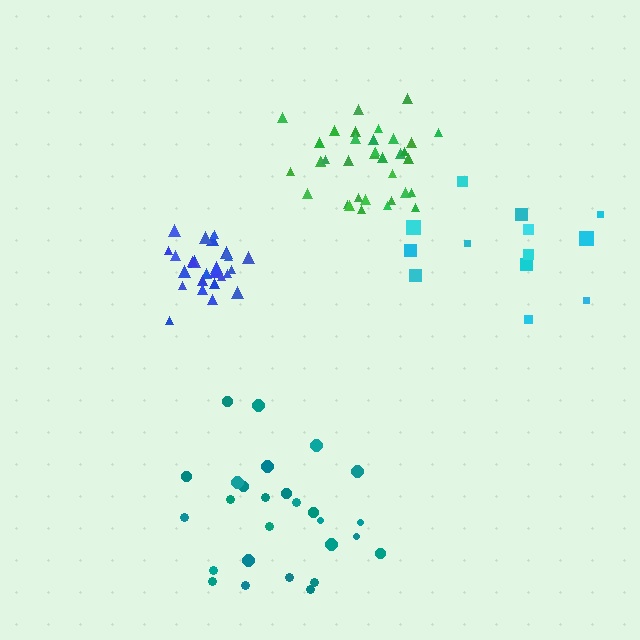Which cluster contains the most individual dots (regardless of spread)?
Green (35).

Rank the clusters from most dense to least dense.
blue, green, teal, cyan.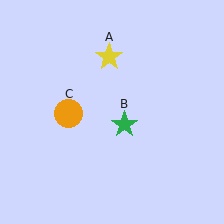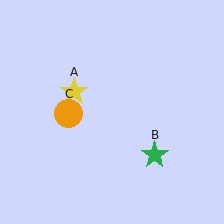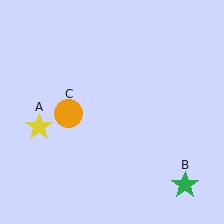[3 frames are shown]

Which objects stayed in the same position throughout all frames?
Orange circle (object C) remained stationary.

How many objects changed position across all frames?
2 objects changed position: yellow star (object A), green star (object B).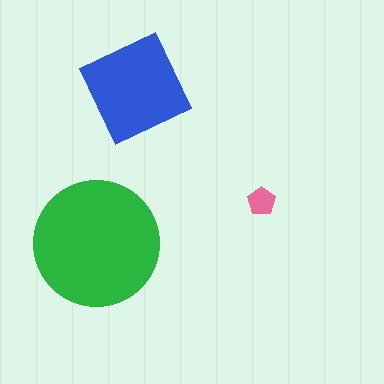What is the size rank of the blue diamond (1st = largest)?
2nd.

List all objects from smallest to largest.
The pink pentagon, the blue diamond, the green circle.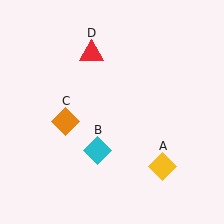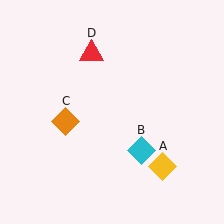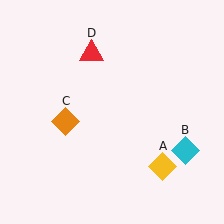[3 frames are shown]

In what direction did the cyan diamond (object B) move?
The cyan diamond (object B) moved right.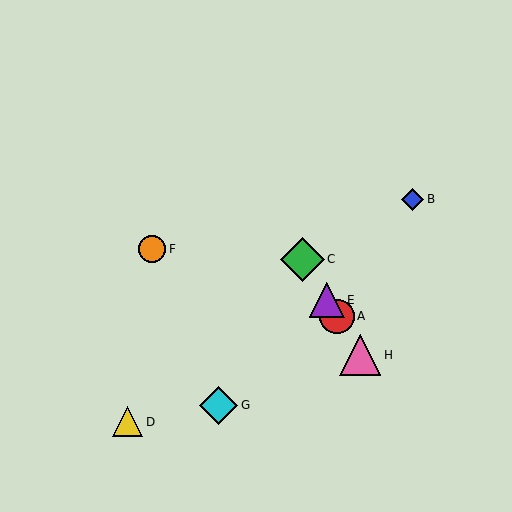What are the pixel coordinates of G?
Object G is at (218, 405).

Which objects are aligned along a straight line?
Objects A, C, E, H are aligned along a straight line.